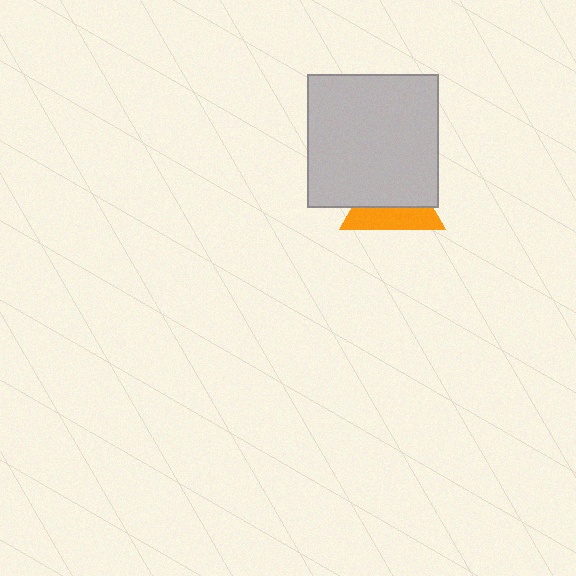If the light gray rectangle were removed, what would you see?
You would see the complete orange triangle.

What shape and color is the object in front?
The object in front is a light gray rectangle.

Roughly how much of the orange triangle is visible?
A small part of it is visible (roughly 42%).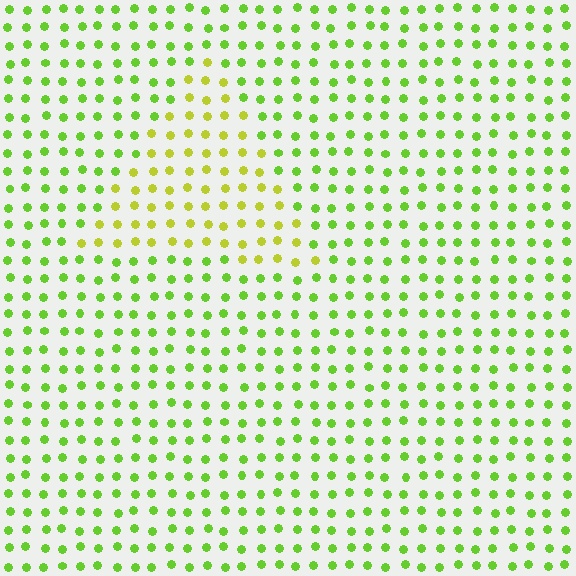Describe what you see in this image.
The image is filled with small lime elements in a uniform arrangement. A triangle-shaped region is visible where the elements are tinted to a slightly different hue, forming a subtle color boundary.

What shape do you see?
I see a triangle.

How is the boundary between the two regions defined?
The boundary is defined purely by a slight shift in hue (about 32 degrees). Spacing, size, and orientation are identical on both sides.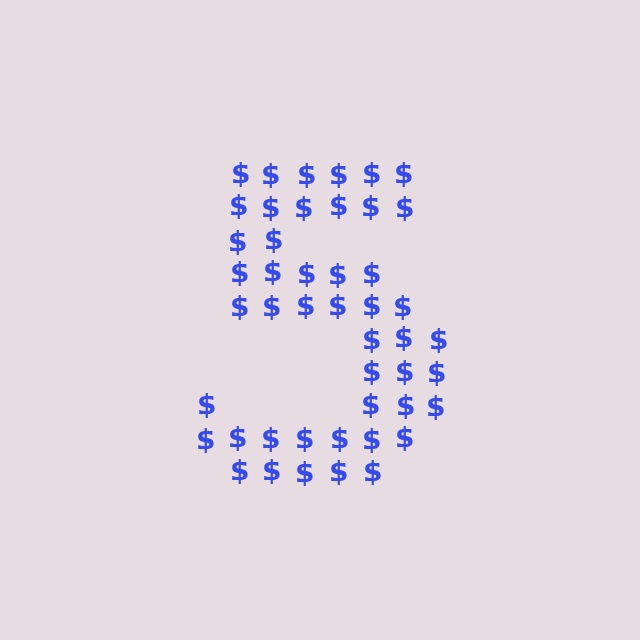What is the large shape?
The large shape is the digit 5.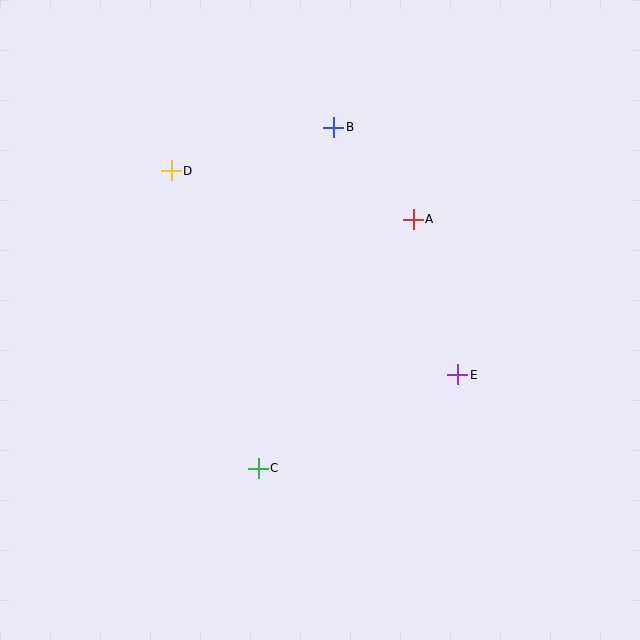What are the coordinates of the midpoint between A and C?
The midpoint between A and C is at (336, 344).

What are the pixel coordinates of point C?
Point C is at (258, 468).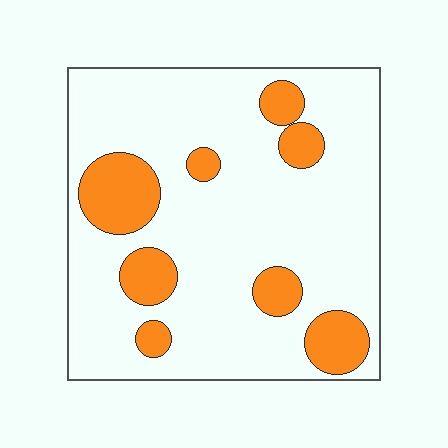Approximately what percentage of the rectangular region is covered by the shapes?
Approximately 20%.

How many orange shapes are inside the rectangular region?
8.